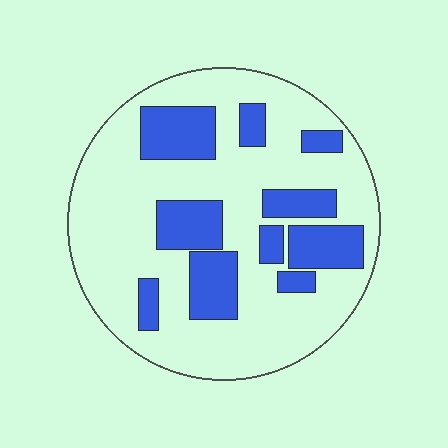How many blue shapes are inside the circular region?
10.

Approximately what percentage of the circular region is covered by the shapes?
Approximately 30%.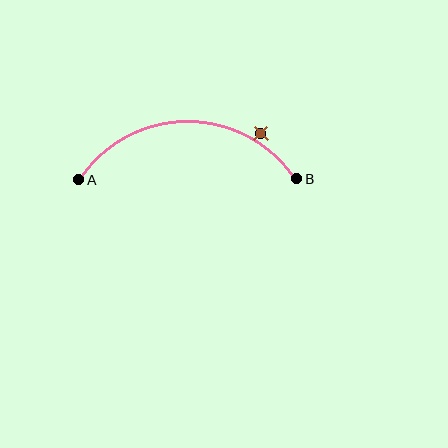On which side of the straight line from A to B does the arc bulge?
The arc bulges above the straight line connecting A and B.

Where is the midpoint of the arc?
The arc midpoint is the point on the curve farthest from the straight line joining A and B. It sits above that line.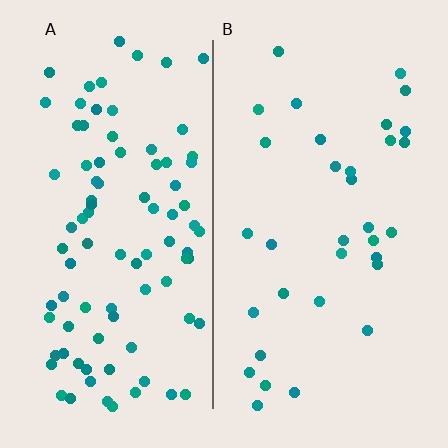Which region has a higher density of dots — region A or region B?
A (the left).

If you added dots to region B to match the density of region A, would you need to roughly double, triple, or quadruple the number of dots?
Approximately triple.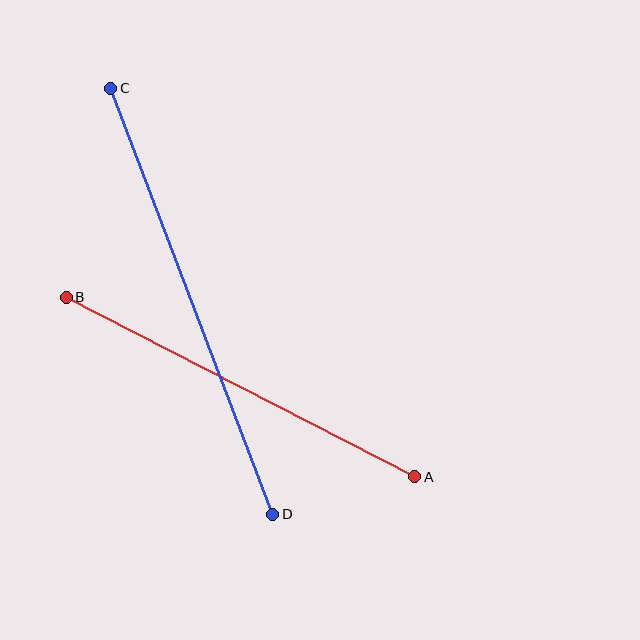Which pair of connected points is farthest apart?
Points C and D are farthest apart.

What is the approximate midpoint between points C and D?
The midpoint is at approximately (192, 301) pixels.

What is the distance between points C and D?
The distance is approximately 456 pixels.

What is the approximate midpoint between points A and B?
The midpoint is at approximately (240, 387) pixels.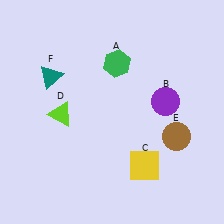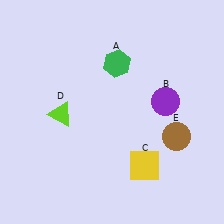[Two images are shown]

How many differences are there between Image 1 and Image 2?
There is 1 difference between the two images.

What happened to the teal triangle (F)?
The teal triangle (F) was removed in Image 2. It was in the top-left area of Image 1.